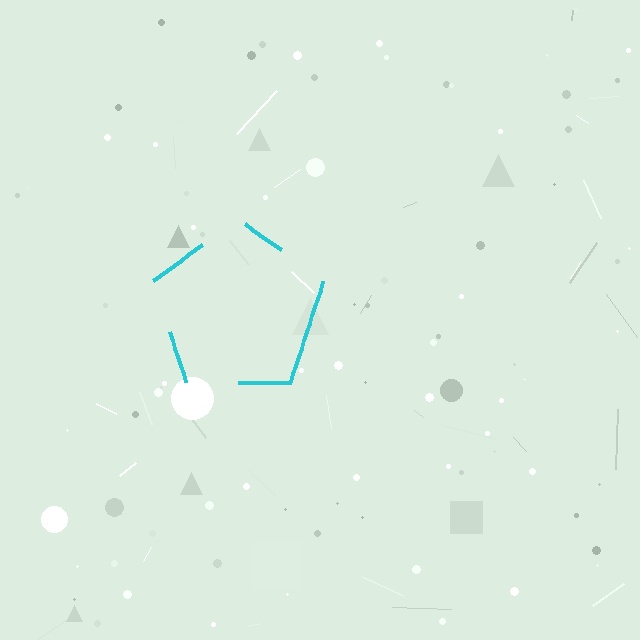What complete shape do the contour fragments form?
The contour fragments form a pentagon.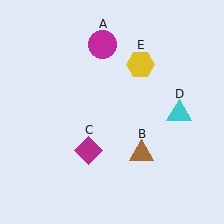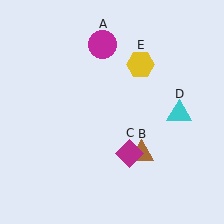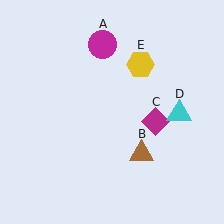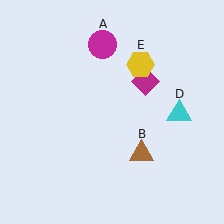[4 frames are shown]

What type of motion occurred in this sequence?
The magenta diamond (object C) rotated counterclockwise around the center of the scene.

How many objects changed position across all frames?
1 object changed position: magenta diamond (object C).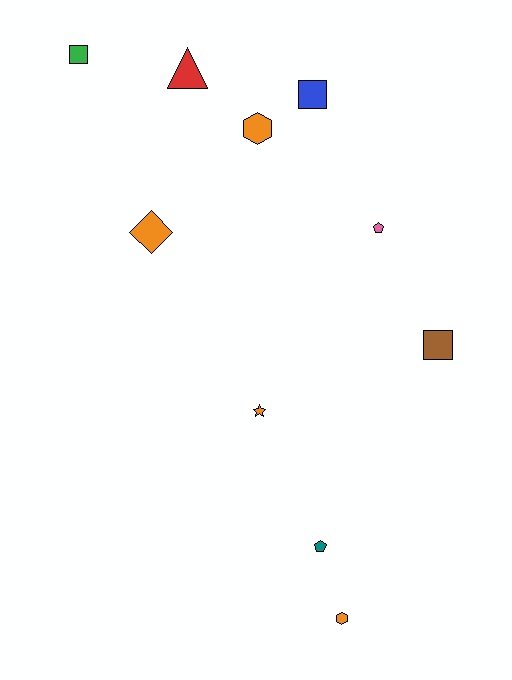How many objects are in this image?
There are 10 objects.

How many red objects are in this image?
There is 1 red object.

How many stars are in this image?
There is 1 star.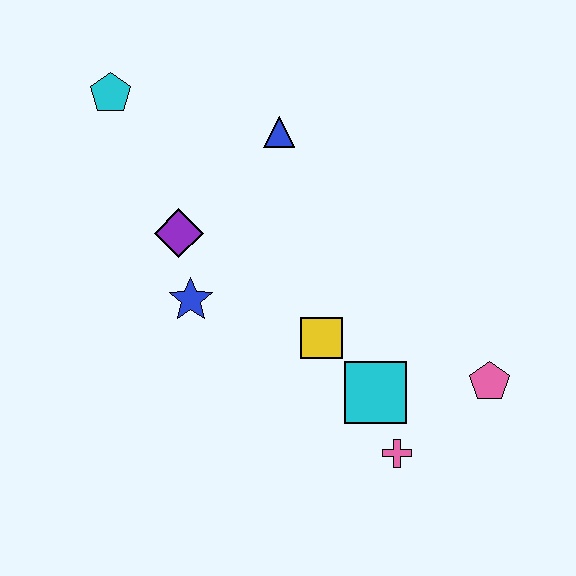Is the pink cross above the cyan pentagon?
No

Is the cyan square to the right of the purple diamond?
Yes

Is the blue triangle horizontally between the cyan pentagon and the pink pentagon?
Yes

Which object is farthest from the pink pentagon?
The cyan pentagon is farthest from the pink pentagon.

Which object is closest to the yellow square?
The cyan square is closest to the yellow square.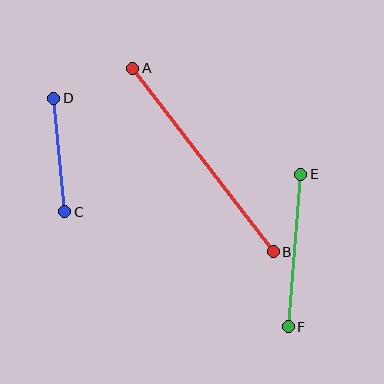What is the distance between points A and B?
The distance is approximately 231 pixels.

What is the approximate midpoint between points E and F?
The midpoint is at approximately (295, 250) pixels.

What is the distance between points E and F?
The distance is approximately 153 pixels.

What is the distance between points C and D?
The distance is approximately 114 pixels.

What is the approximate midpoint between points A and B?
The midpoint is at approximately (203, 160) pixels.